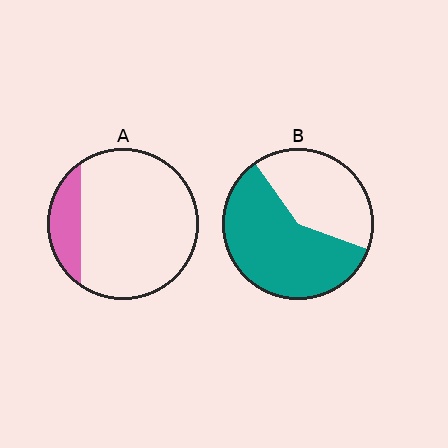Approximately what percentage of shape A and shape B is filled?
A is approximately 15% and B is approximately 60%.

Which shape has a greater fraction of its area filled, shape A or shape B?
Shape B.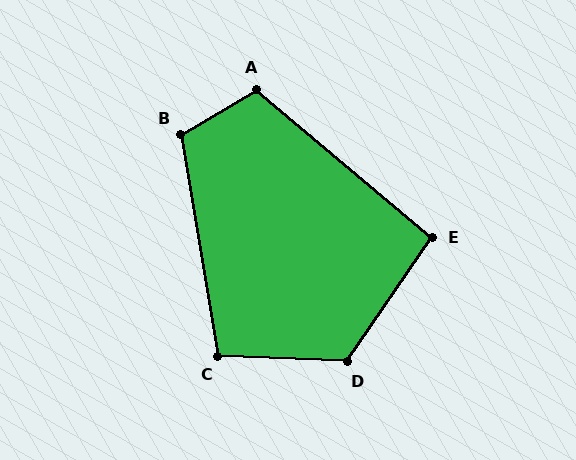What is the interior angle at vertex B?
Approximately 111 degrees (obtuse).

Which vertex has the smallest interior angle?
E, at approximately 96 degrees.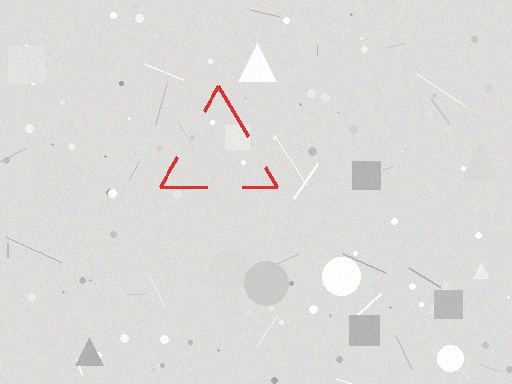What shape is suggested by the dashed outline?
The dashed outline suggests a triangle.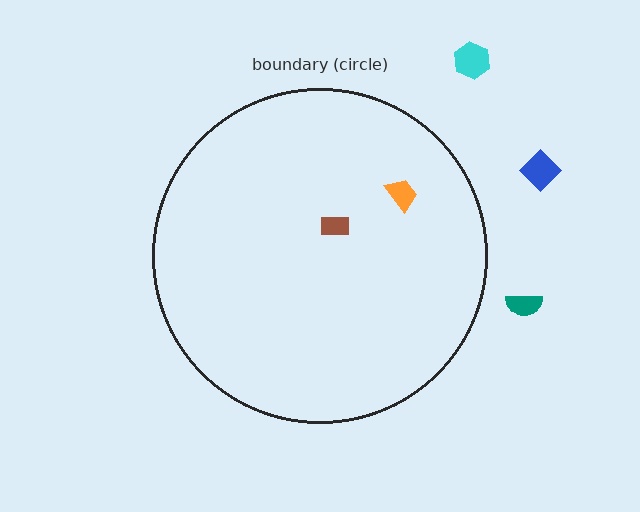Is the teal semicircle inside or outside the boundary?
Outside.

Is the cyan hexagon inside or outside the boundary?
Outside.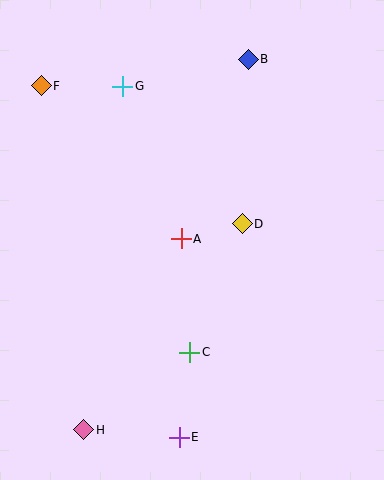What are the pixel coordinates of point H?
Point H is at (84, 430).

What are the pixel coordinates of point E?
Point E is at (179, 437).